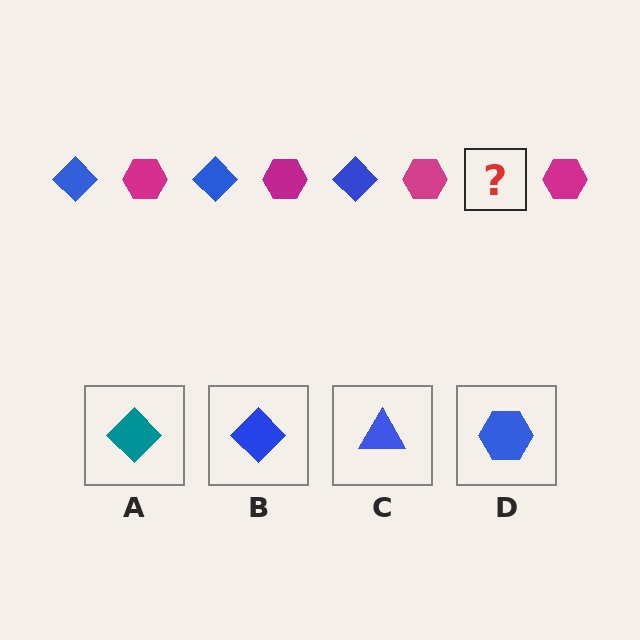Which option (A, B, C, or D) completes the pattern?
B.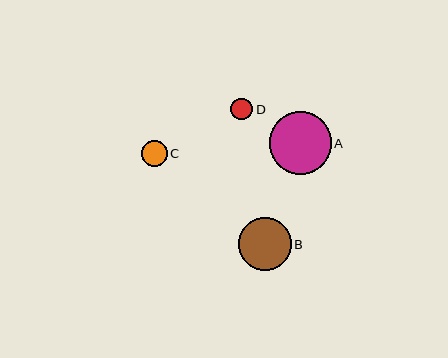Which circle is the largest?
Circle A is the largest with a size of approximately 62 pixels.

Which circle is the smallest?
Circle D is the smallest with a size of approximately 22 pixels.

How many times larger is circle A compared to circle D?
Circle A is approximately 2.9 times the size of circle D.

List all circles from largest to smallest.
From largest to smallest: A, B, C, D.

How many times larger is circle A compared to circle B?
Circle A is approximately 1.2 times the size of circle B.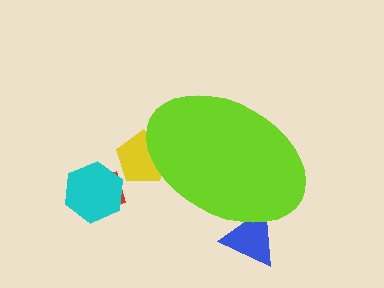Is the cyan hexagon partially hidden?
No, the cyan hexagon is fully visible.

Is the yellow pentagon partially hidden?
Yes, the yellow pentagon is partially hidden behind the lime ellipse.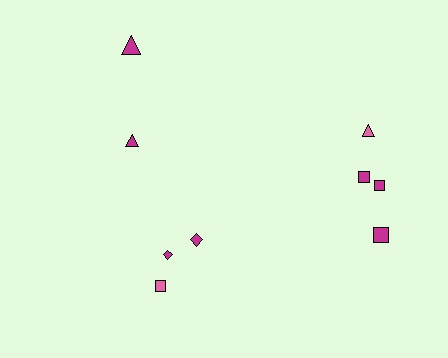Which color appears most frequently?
Magenta, with 7 objects.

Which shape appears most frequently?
Square, with 4 objects.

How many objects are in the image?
There are 9 objects.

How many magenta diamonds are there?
There are 2 magenta diamonds.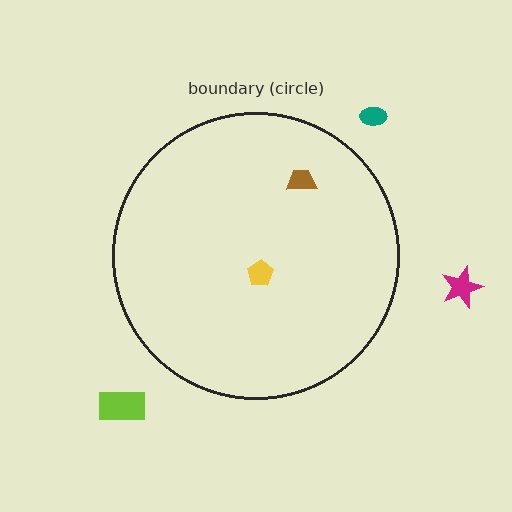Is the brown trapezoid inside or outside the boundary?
Inside.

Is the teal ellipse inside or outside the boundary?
Outside.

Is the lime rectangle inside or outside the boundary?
Outside.